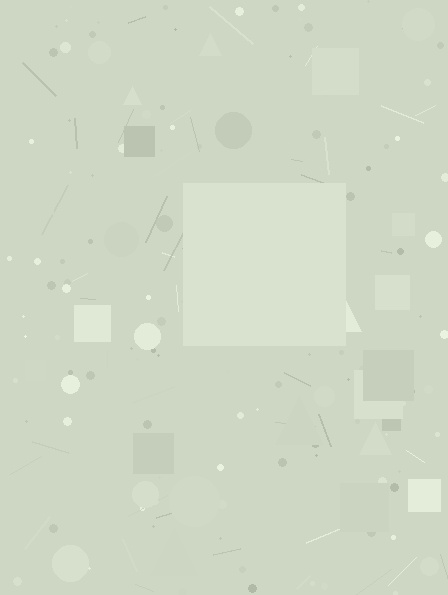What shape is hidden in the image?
A square is hidden in the image.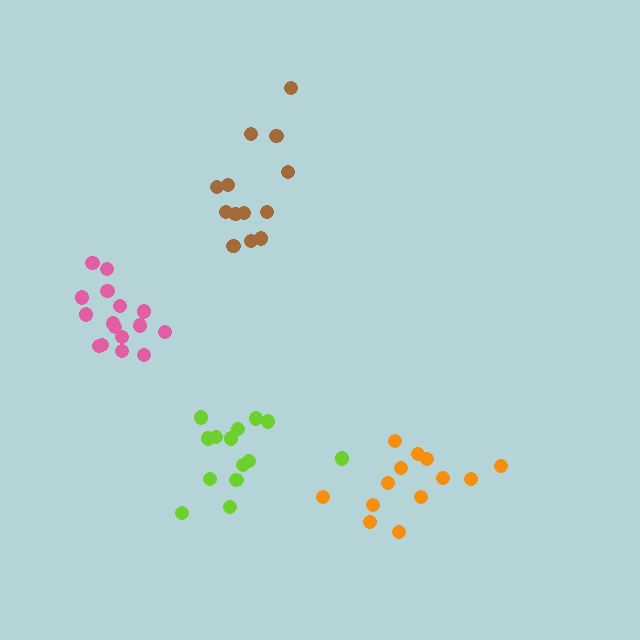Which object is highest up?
The brown cluster is topmost.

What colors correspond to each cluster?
The clusters are colored: orange, lime, brown, pink.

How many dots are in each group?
Group 1: 13 dots, Group 2: 14 dots, Group 3: 13 dots, Group 4: 16 dots (56 total).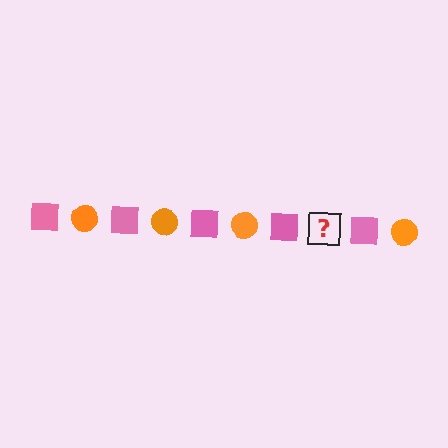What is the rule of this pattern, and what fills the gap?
The rule is that the pattern alternates between pink square and orange circle. The gap should be filled with an orange circle.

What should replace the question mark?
The question mark should be replaced with an orange circle.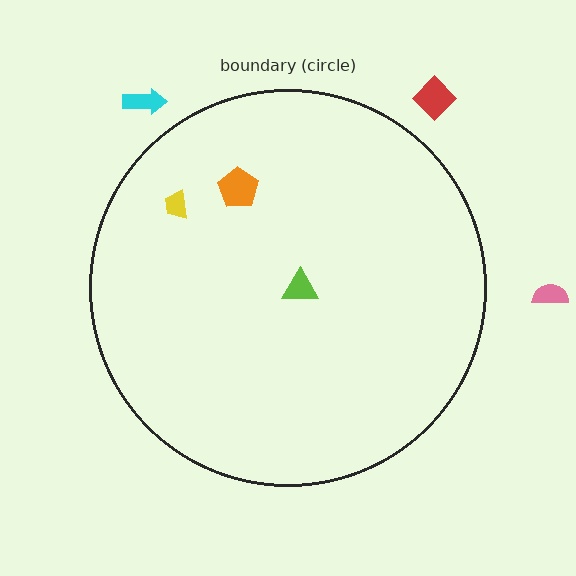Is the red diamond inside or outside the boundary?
Outside.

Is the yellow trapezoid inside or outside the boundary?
Inside.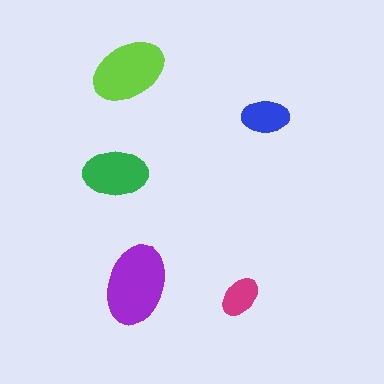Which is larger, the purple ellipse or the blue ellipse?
The purple one.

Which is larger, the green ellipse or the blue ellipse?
The green one.